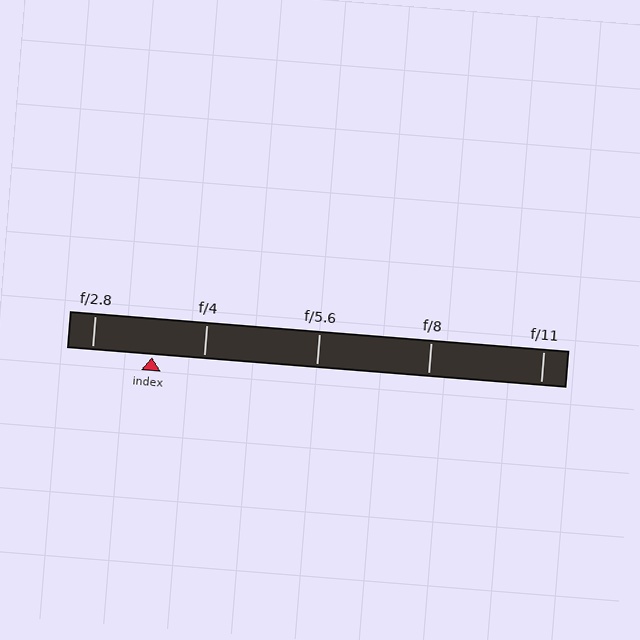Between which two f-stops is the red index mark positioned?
The index mark is between f/2.8 and f/4.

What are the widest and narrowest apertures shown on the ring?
The widest aperture shown is f/2.8 and the narrowest is f/11.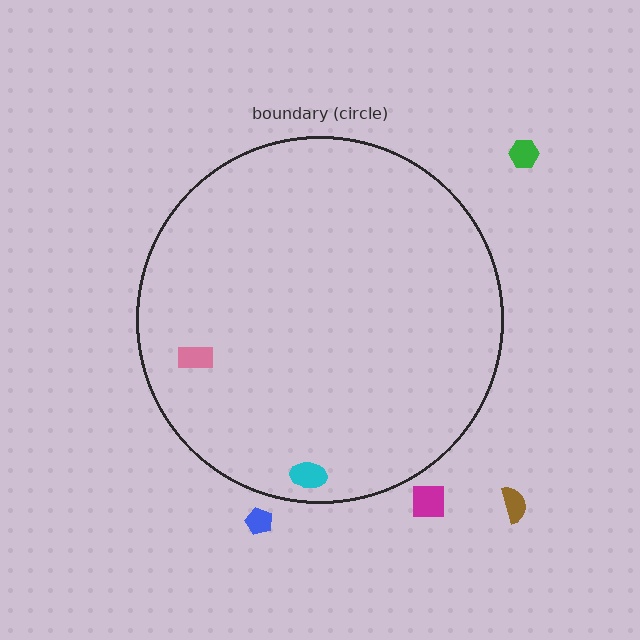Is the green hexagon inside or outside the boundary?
Outside.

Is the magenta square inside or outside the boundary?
Outside.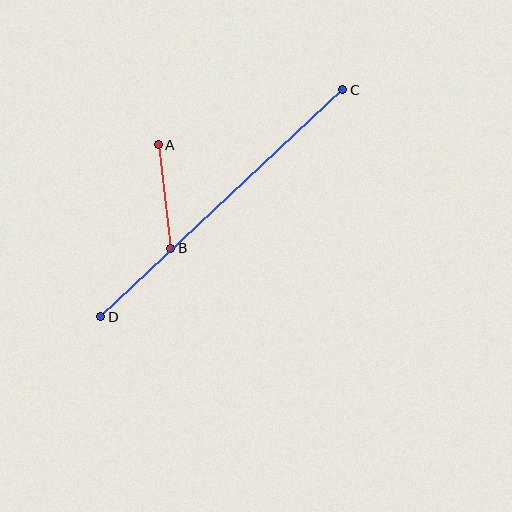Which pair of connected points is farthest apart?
Points C and D are farthest apart.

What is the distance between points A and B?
The distance is approximately 105 pixels.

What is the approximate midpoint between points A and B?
The midpoint is at approximately (165, 197) pixels.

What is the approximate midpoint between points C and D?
The midpoint is at approximately (222, 203) pixels.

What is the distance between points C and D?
The distance is approximately 332 pixels.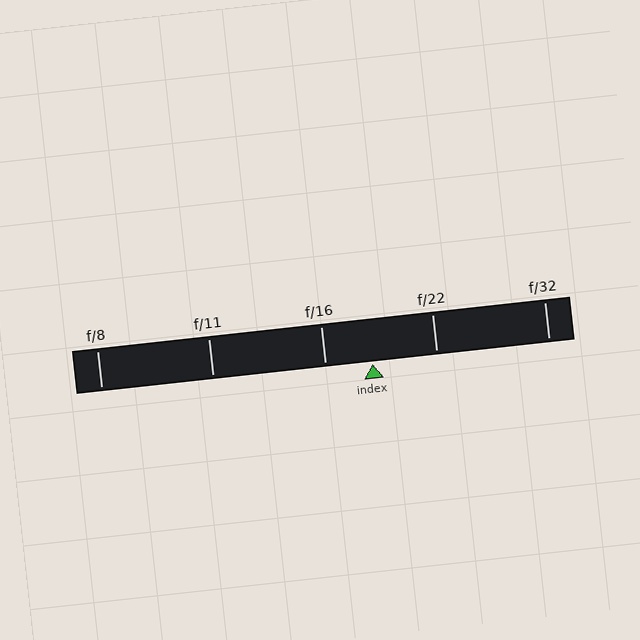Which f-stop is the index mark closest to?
The index mark is closest to f/16.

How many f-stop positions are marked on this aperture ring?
There are 5 f-stop positions marked.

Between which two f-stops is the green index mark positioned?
The index mark is between f/16 and f/22.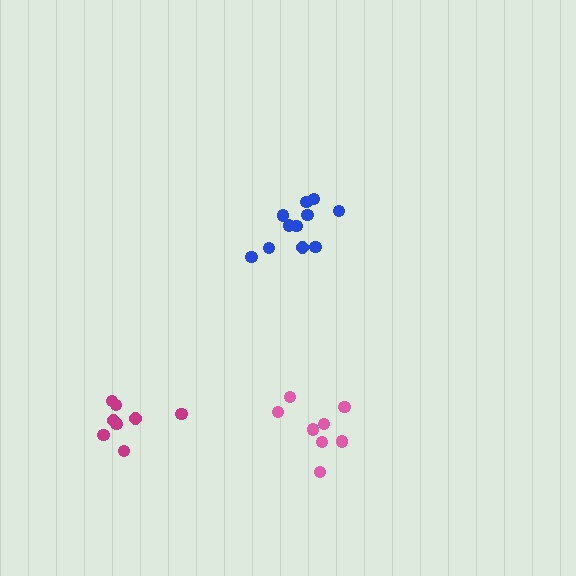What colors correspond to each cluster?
The clusters are colored: blue, pink, magenta.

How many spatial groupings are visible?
There are 3 spatial groupings.